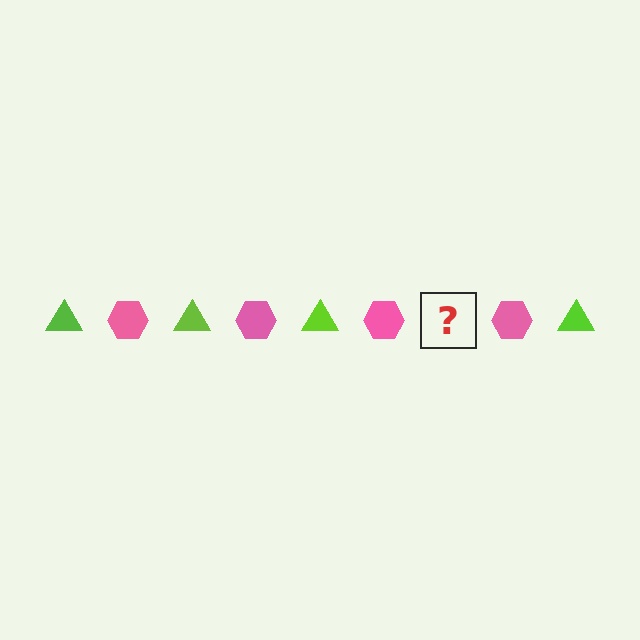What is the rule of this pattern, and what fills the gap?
The rule is that the pattern alternates between lime triangle and pink hexagon. The gap should be filled with a lime triangle.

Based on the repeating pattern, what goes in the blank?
The blank should be a lime triangle.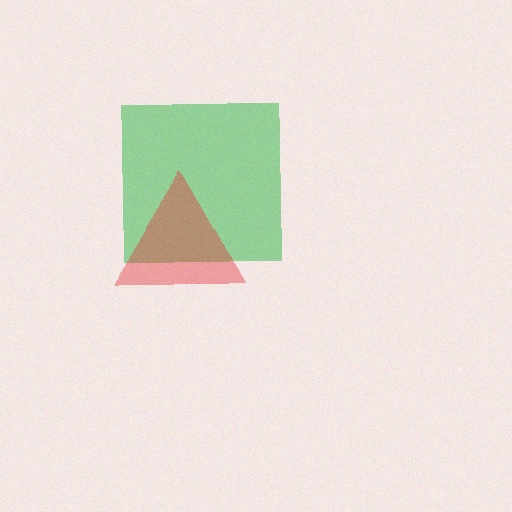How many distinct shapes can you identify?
There are 2 distinct shapes: a green square, a red triangle.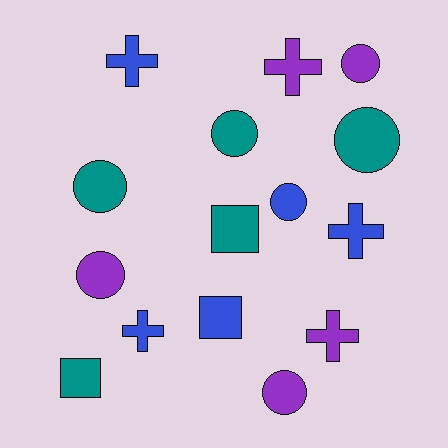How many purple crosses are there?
There are 2 purple crosses.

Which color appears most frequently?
Teal, with 5 objects.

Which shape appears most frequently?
Circle, with 7 objects.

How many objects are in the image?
There are 15 objects.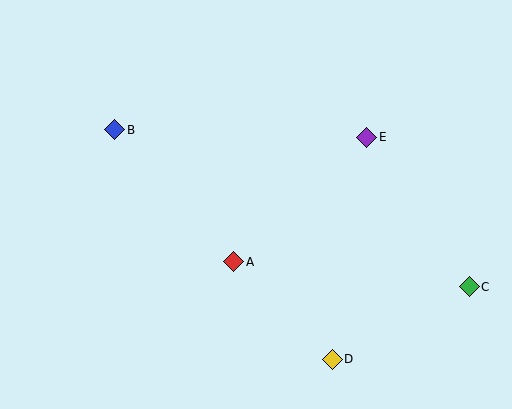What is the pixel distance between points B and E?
The distance between B and E is 252 pixels.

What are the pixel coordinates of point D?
Point D is at (332, 359).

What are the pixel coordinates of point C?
Point C is at (469, 287).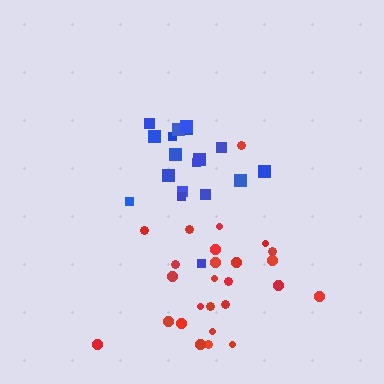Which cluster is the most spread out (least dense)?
Red.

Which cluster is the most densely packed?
Blue.